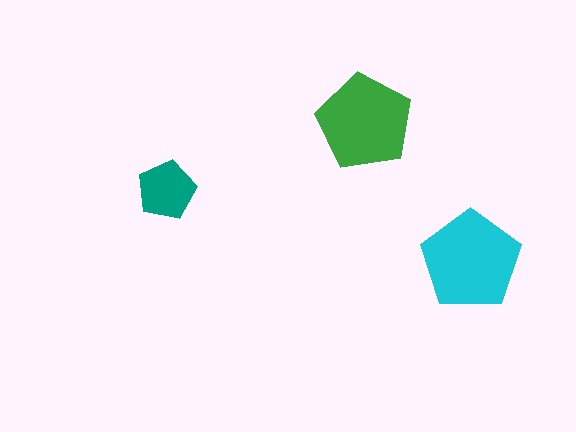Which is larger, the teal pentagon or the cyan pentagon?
The cyan one.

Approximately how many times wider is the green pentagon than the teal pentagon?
About 1.5 times wider.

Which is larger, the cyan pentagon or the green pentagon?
The cyan one.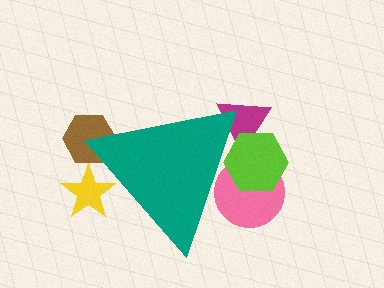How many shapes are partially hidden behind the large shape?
5 shapes are partially hidden.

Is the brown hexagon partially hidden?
Yes, the brown hexagon is partially hidden behind the teal triangle.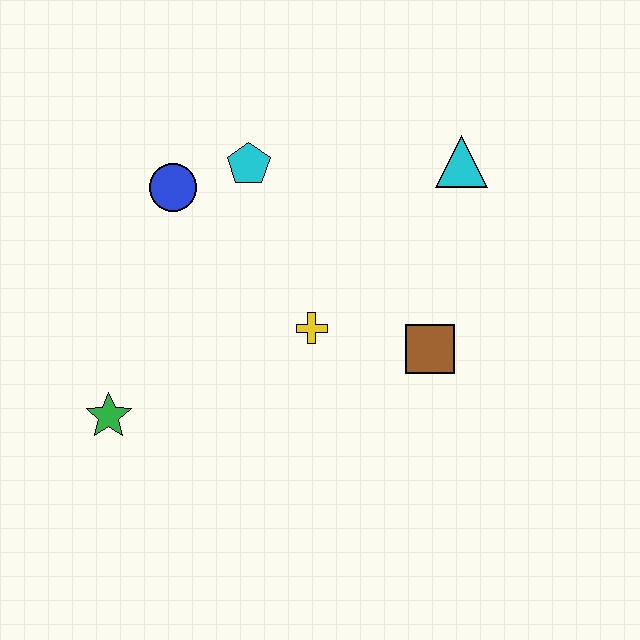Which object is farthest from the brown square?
The green star is farthest from the brown square.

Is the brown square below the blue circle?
Yes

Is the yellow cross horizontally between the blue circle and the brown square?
Yes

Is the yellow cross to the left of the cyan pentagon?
No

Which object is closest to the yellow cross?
The brown square is closest to the yellow cross.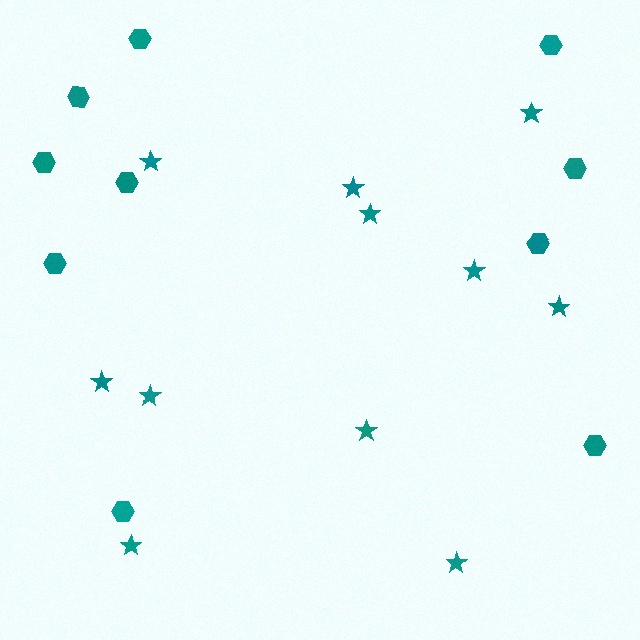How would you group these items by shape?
There are 2 groups: one group of stars (11) and one group of hexagons (10).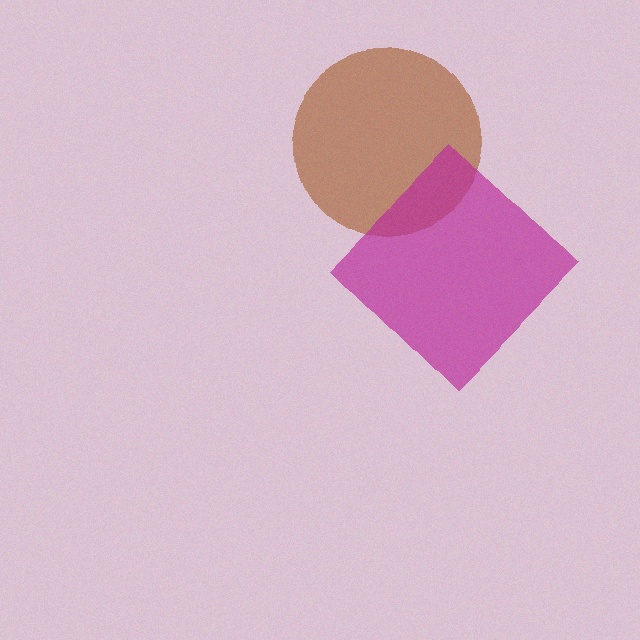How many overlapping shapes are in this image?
There are 2 overlapping shapes in the image.